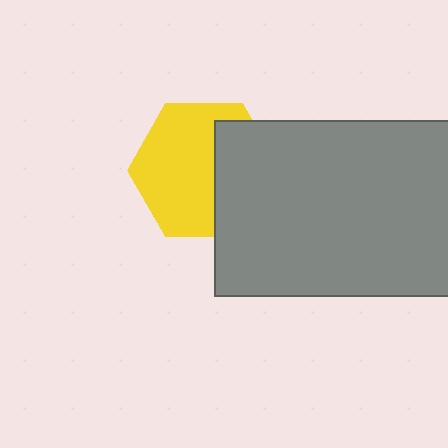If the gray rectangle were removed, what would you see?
You would see the complete yellow hexagon.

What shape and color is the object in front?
The object in front is a gray rectangle.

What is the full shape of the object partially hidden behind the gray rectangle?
The partially hidden object is a yellow hexagon.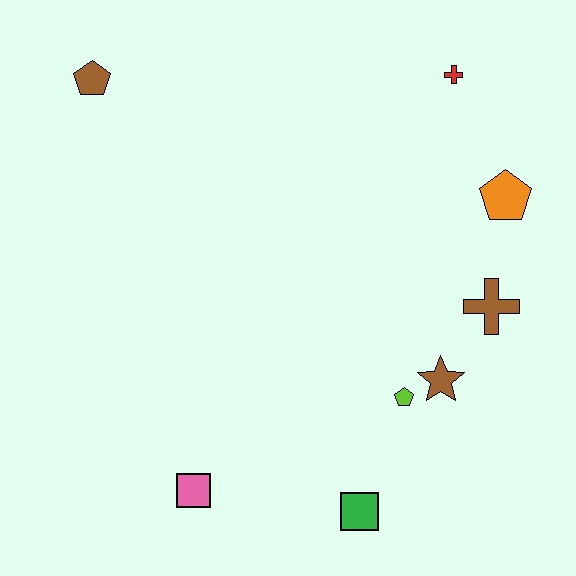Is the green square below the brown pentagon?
Yes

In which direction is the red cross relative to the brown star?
The red cross is above the brown star.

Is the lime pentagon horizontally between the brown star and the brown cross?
No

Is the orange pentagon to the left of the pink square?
No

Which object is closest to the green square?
The lime pentagon is closest to the green square.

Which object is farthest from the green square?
The brown pentagon is farthest from the green square.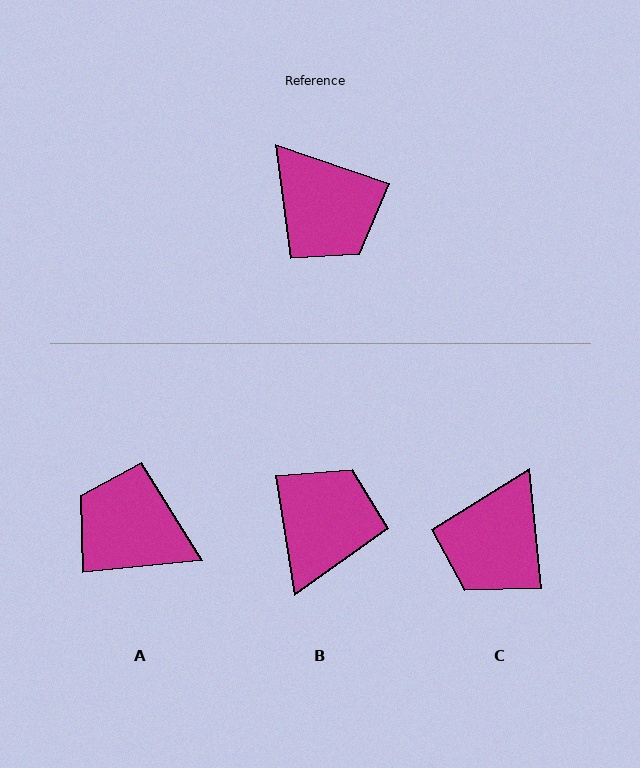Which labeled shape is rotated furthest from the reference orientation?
A, about 155 degrees away.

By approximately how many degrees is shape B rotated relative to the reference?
Approximately 118 degrees counter-clockwise.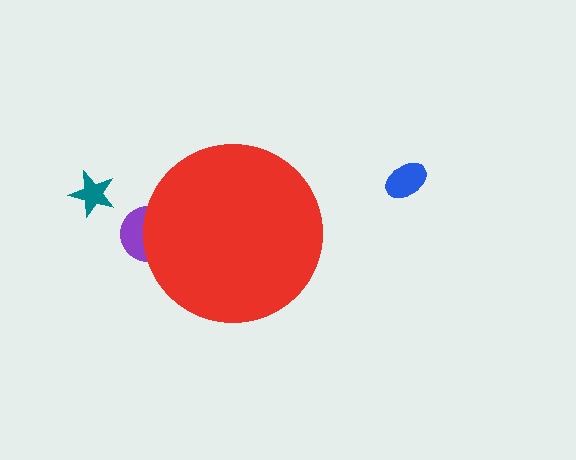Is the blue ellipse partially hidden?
No, the blue ellipse is fully visible.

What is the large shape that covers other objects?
A red circle.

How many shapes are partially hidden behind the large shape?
1 shape is partially hidden.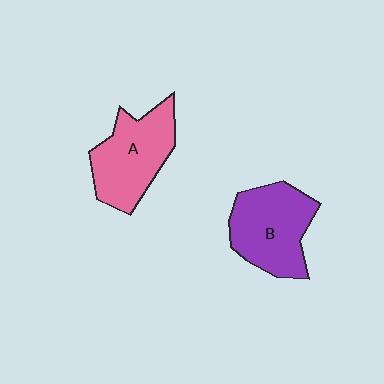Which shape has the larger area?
Shape B (purple).